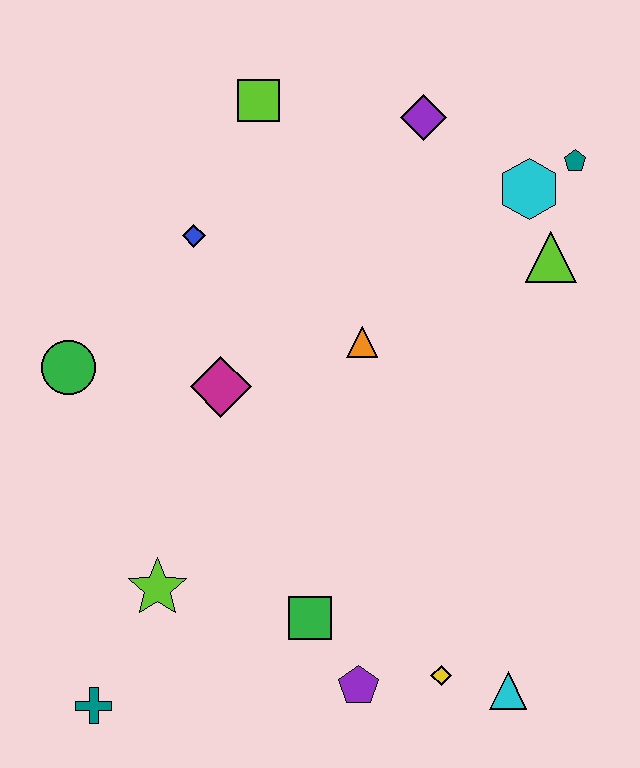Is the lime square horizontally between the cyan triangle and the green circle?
Yes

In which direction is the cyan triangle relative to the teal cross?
The cyan triangle is to the right of the teal cross.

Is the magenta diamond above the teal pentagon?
No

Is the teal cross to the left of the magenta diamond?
Yes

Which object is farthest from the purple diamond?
The teal cross is farthest from the purple diamond.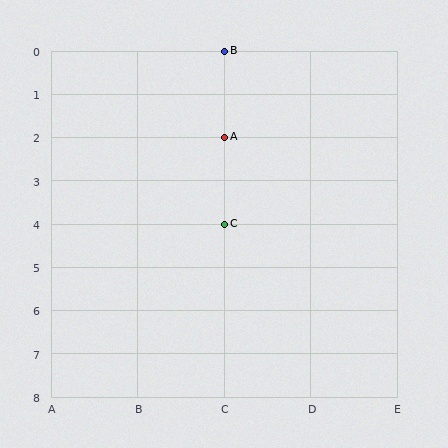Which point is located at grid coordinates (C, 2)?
Point A is at (C, 2).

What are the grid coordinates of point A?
Point A is at grid coordinates (C, 2).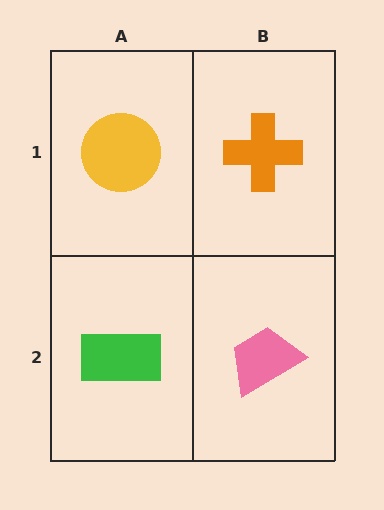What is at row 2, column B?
A pink trapezoid.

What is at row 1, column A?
A yellow circle.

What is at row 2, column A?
A green rectangle.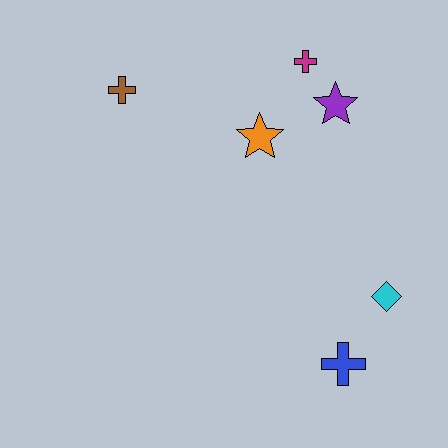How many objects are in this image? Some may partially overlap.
There are 6 objects.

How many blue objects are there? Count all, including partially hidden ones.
There is 1 blue object.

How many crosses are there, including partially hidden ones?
There are 3 crosses.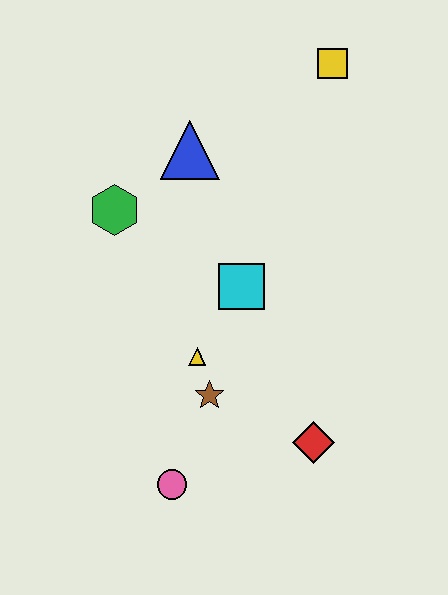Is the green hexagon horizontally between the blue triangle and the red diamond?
No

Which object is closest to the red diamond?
The brown star is closest to the red diamond.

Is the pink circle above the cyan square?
No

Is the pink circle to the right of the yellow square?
No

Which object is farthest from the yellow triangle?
The yellow square is farthest from the yellow triangle.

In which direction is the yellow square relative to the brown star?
The yellow square is above the brown star.